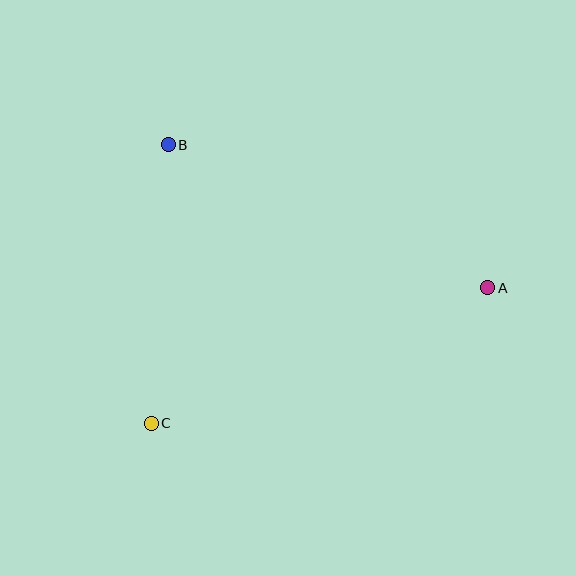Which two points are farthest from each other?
Points A and C are farthest from each other.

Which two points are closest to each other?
Points B and C are closest to each other.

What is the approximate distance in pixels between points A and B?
The distance between A and B is approximately 350 pixels.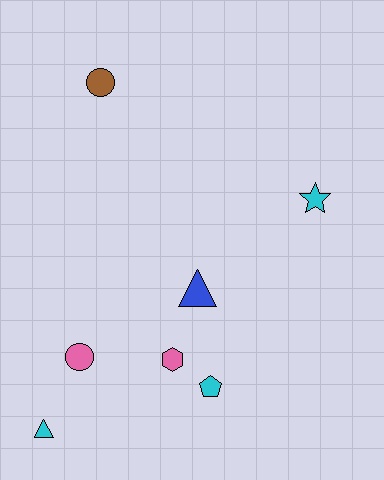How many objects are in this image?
There are 7 objects.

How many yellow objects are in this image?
There are no yellow objects.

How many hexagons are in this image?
There is 1 hexagon.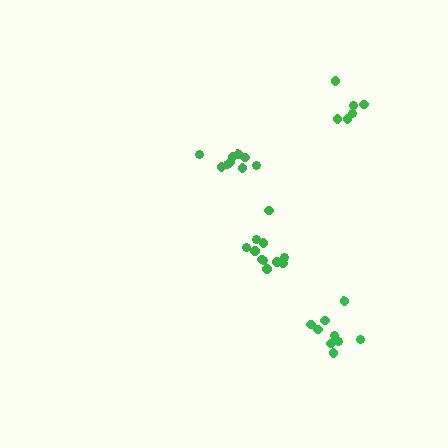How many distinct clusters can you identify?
There are 4 distinct clusters.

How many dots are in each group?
Group 1: 11 dots, Group 2: 9 dots, Group 3: 9 dots, Group 4: 6 dots (35 total).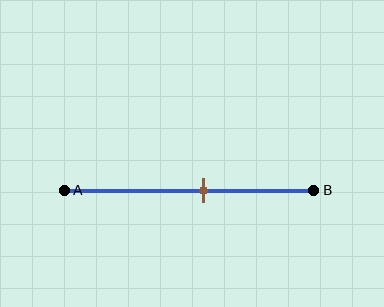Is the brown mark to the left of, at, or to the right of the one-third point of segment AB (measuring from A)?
The brown mark is to the right of the one-third point of segment AB.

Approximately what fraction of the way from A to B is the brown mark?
The brown mark is approximately 55% of the way from A to B.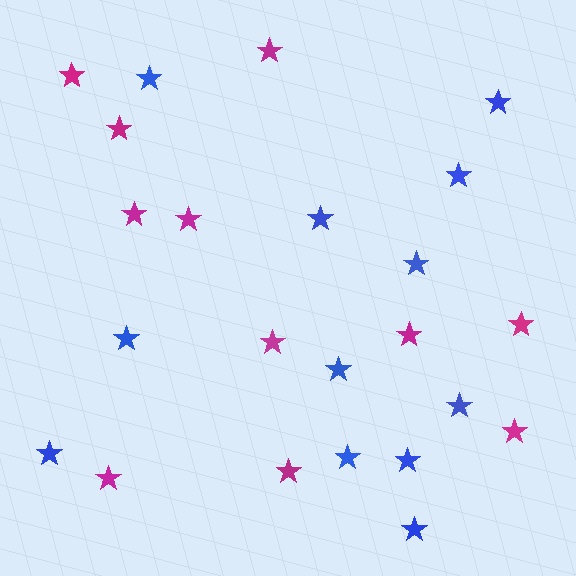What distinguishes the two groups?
There are 2 groups: one group of blue stars (12) and one group of magenta stars (11).